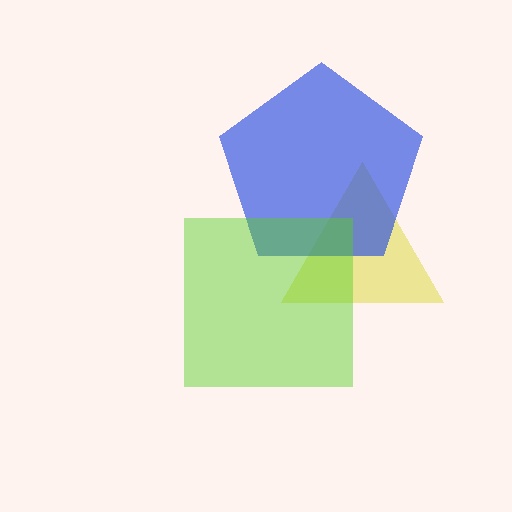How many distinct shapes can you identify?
There are 3 distinct shapes: a yellow triangle, a blue pentagon, a lime square.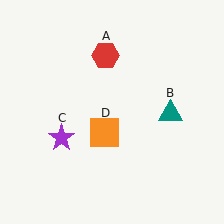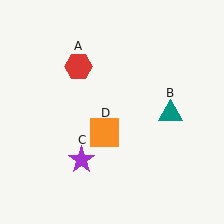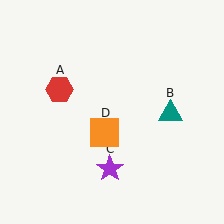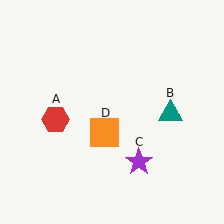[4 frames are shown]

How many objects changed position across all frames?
2 objects changed position: red hexagon (object A), purple star (object C).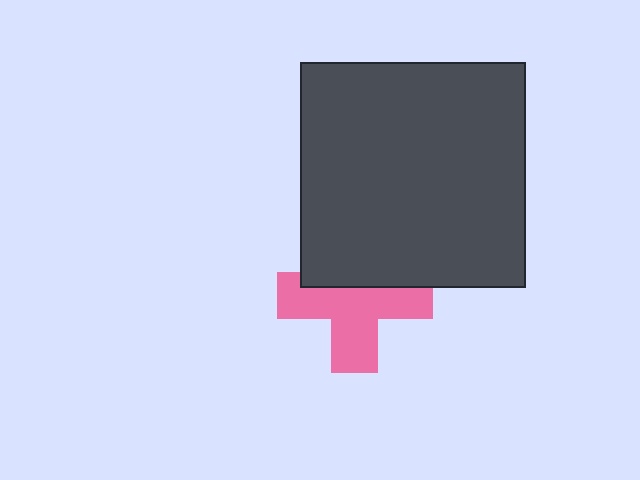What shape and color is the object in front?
The object in front is a dark gray square.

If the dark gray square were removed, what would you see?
You would see the complete pink cross.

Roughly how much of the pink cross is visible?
About half of it is visible (roughly 63%).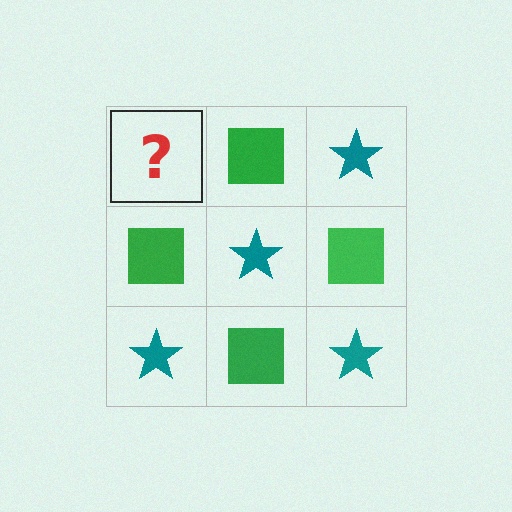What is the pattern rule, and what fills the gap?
The rule is that it alternates teal star and green square in a checkerboard pattern. The gap should be filled with a teal star.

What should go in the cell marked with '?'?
The missing cell should contain a teal star.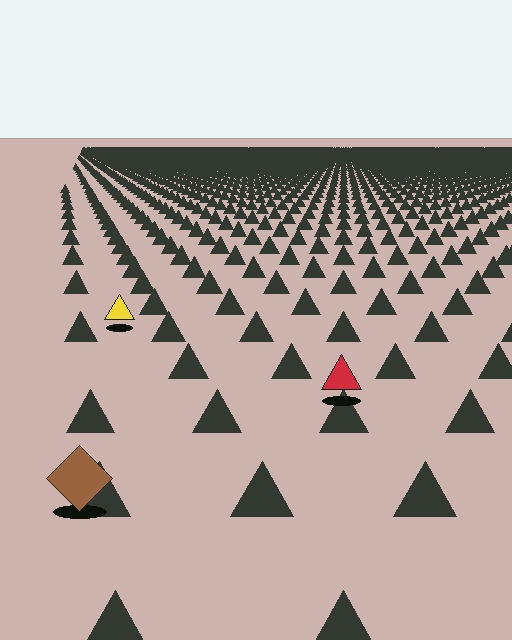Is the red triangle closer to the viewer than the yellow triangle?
Yes. The red triangle is closer — you can tell from the texture gradient: the ground texture is coarser near it.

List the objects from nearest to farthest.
From nearest to farthest: the brown diamond, the red triangle, the yellow triangle.